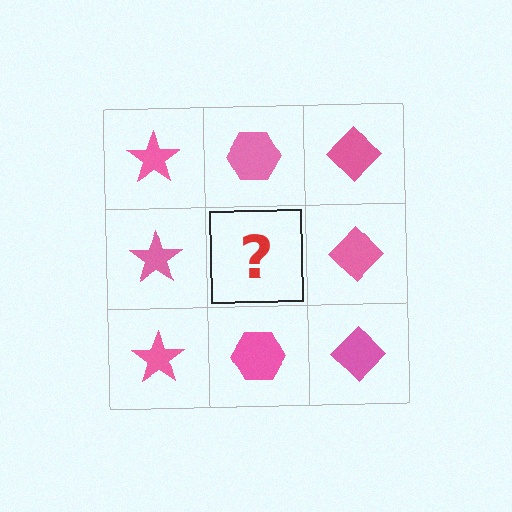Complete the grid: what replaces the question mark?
The question mark should be replaced with a pink hexagon.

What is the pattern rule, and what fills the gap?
The rule is that each column has a consistent shape. The gap should be filled with a pink hexagon.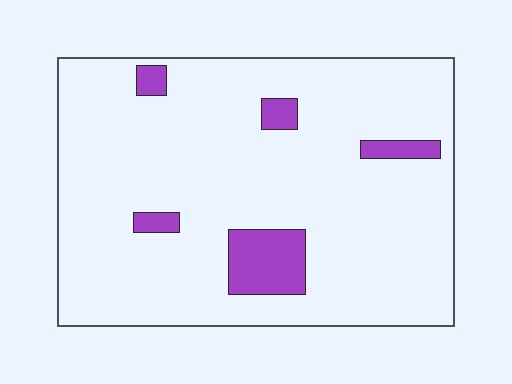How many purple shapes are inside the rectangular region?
5.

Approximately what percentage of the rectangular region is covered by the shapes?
Approximately 10%.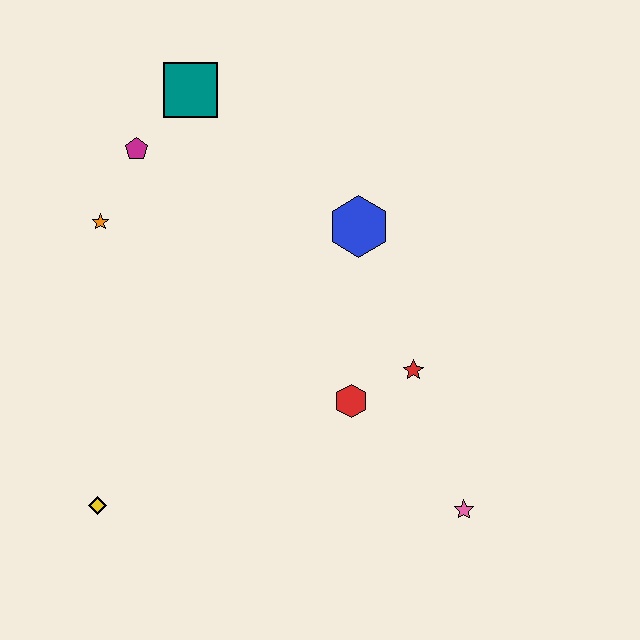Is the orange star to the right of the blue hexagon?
No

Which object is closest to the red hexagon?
The red star is closest to the red hexagon.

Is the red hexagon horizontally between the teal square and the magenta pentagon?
No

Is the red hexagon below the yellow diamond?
No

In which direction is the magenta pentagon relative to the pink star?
The magenta pentagon is above the pink star.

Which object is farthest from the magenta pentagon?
The pink star is farthest from the magenta pentagon.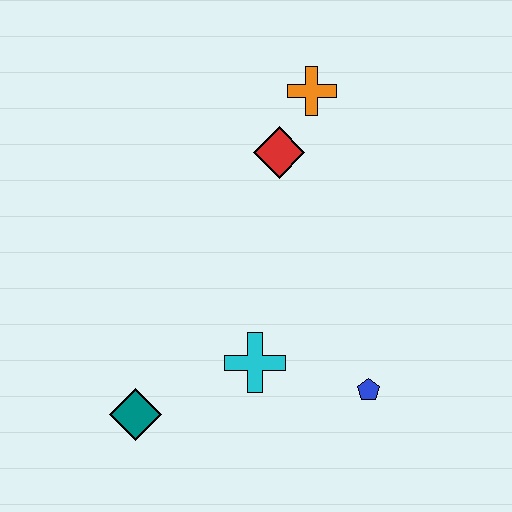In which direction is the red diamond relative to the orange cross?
The red diamond is below the orange cross.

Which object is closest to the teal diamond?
The cyan cross is closest to the teal diamond.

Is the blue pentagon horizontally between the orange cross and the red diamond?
No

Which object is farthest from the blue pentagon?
The orange cross is farthest from the blue pentagon.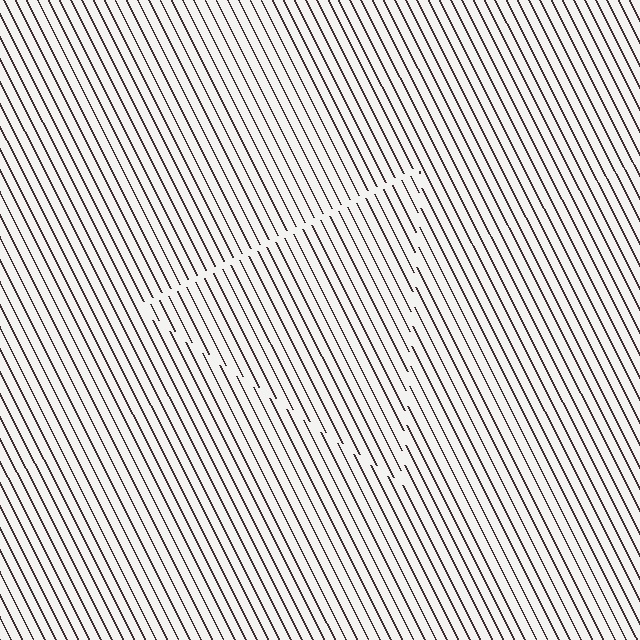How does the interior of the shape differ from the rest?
The interior of the shape contains the same grating, shifted by half a period — the contour is defined by the phase discontinuity where line-ends from the inner and outer gratings abut.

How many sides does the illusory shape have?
3 sides — the line-ends trace a triangle.